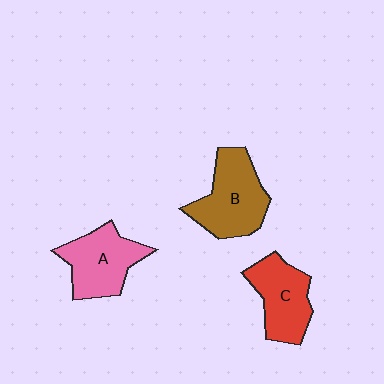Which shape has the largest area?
Shape B (brown).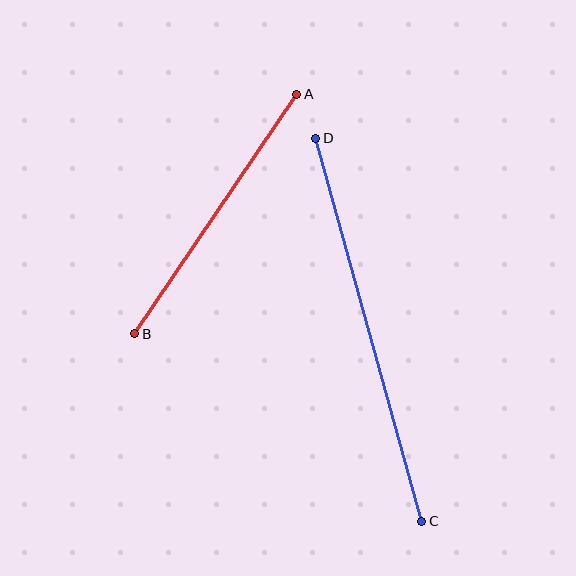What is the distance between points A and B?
The distance is approximately 289 pixels.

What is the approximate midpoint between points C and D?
The midpoint is at approximately (369, 330) pixels.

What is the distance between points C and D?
The distance is approximately 397 pixels.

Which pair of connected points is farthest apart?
Points C and D are farthest apart.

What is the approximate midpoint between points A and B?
The midpoint is at approximately (216, 214) pixels.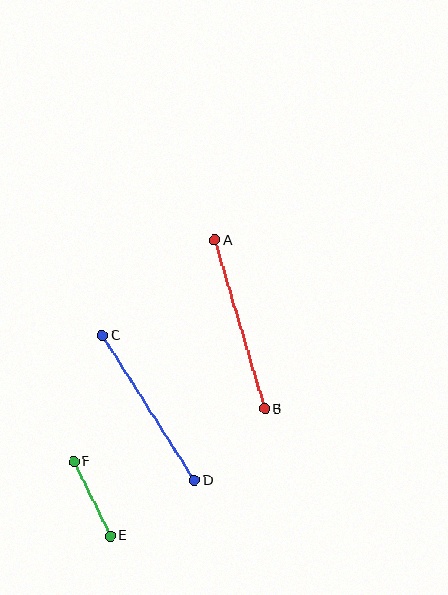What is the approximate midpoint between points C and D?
The midpoint is at approximately (149, 408) pixels.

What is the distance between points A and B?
The distance is approximately 176 pixels.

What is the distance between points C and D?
The distance is approximately 171 pixels.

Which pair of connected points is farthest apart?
Points A and B are farthest apart.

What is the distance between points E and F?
The distance is approximately 83 pixels.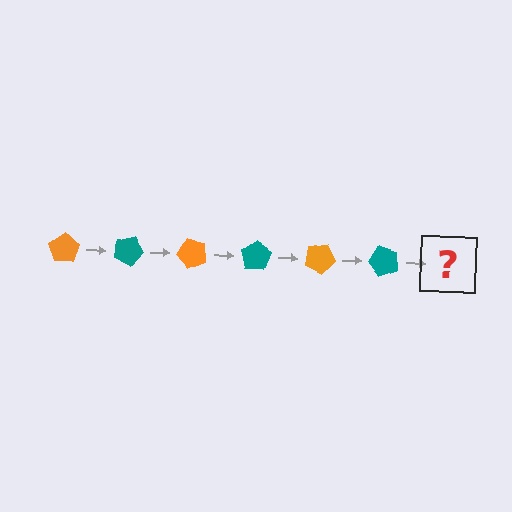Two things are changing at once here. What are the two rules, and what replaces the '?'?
The two rules are that it rotates 25 degrees each step and the color cycles through orange and teal. The '?' should be an orange pentagon, rotated 150 degrees from the start.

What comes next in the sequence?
The next element should be an orange pentagon, rotated 150 degrees from the start.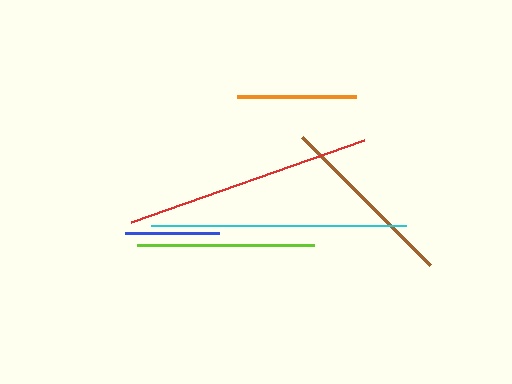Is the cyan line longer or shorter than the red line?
The cyan line is longer than the red line.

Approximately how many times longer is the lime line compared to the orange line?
The lime line is approximately 1.5 times the length of the orange line.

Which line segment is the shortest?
The blue line is the shortest at approximately 94 pixels.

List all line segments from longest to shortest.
From longest to shortest: cyan, red, brown, lime, orange, blue.